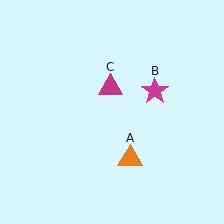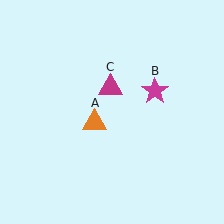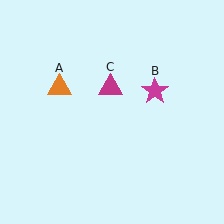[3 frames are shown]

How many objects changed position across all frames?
1 object changed position: orange triangle (object A).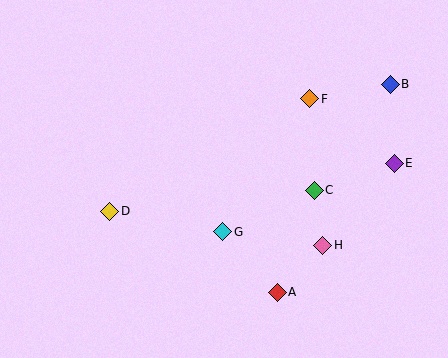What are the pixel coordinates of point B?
Point B is at (390, 84).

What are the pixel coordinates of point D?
Point D is at (110, 211).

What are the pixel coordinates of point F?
Point F is at (310, 99).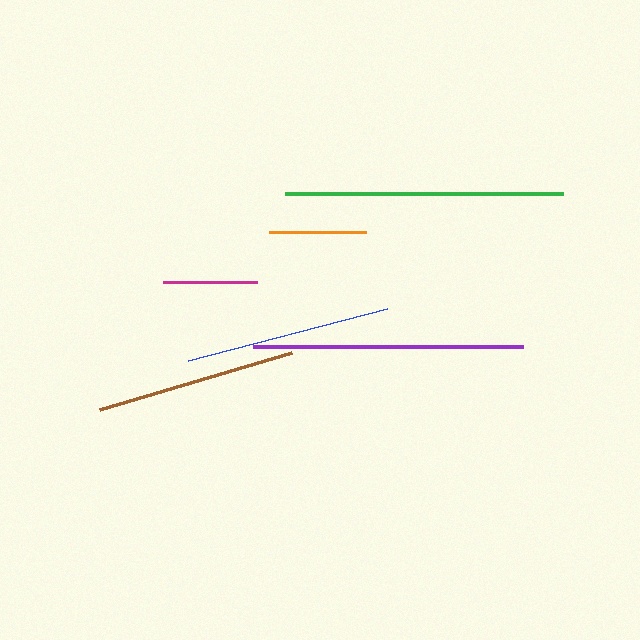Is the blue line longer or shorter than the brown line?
The blue line is longer than the brown line.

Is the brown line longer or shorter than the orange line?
The brown line is longer than the orange line.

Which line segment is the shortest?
The magenta line is the shortest at approximately 94 pixels.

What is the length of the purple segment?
The purple segment is approximately 271 pixels long.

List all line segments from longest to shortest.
From longest to shortest: green, purple, blue, brown, orange, magenta.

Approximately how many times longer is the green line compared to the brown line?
The green line is approximately 1.4 times the length of the brown line.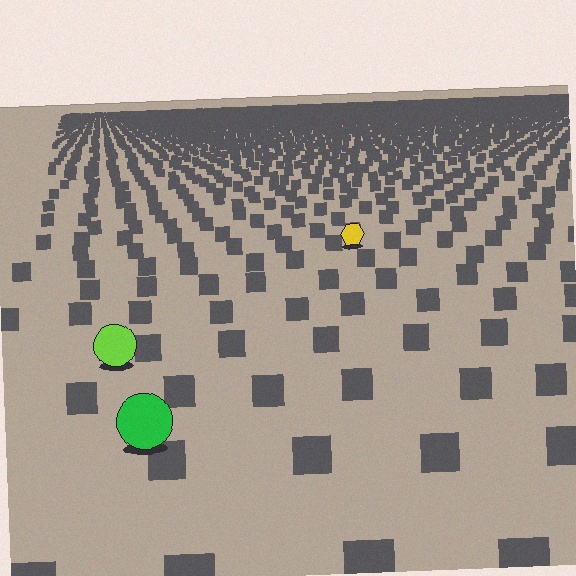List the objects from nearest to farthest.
From nearest to farthest: the green circle, the lime circle, the yellow hexagon.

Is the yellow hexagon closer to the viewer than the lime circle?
No. The lime circle is closer — you can tell from the texture gradient: the ground texture is coarser near it.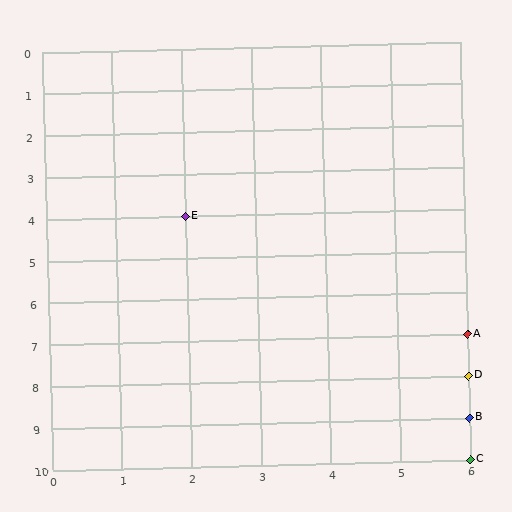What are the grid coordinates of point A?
Point A is at grid coordinates (6, 7).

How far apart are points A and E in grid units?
Points A and E are 4 columns and 3 rows apart (about 5.0 grid units diagonally).